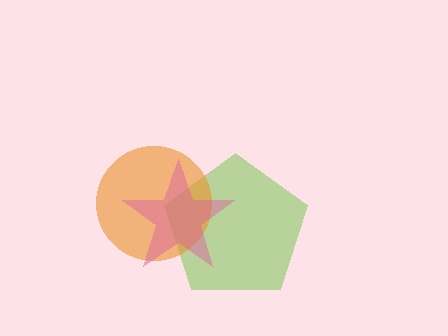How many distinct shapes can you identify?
There are 3 distinct shapes: a lime pentagon, an orange circle, a pink star.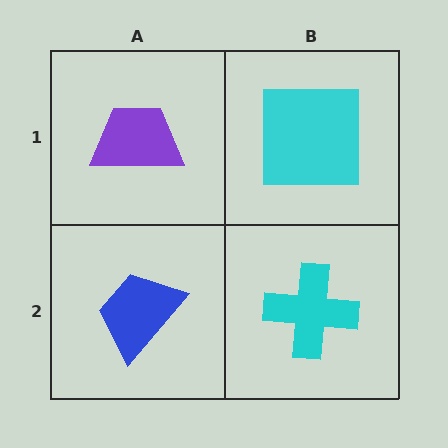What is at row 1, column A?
A purple trapezoid.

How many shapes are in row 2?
2 shapes.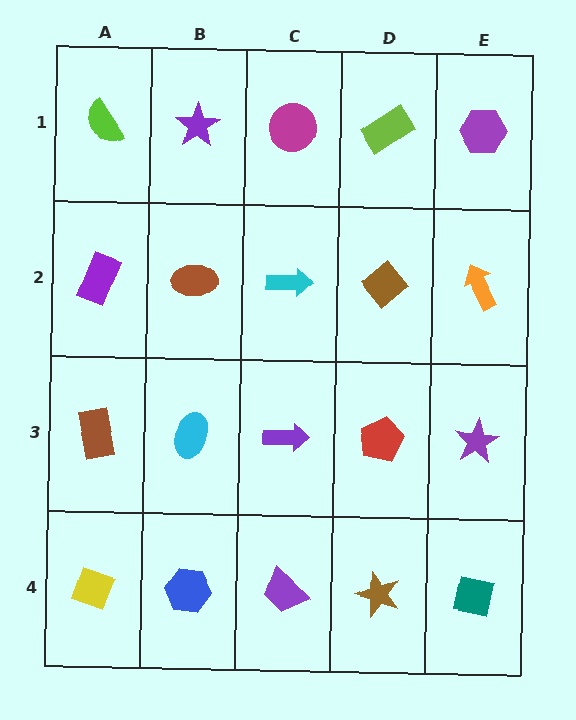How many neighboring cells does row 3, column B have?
4.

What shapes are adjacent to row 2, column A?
A lime semicircle (row 1, column A), a brown rectangle (row 3, column A), a brown ellipse (row 2, column B).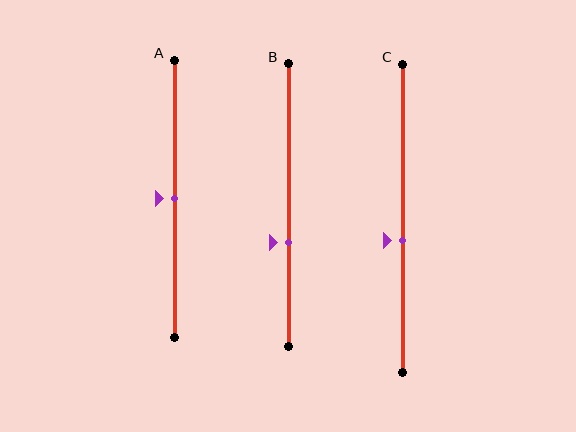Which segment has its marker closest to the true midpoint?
Segment A has its marker closest to the true midpoint.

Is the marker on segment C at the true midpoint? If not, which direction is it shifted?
No, the marker on segment C is shifted downward by about 7% of the segment length.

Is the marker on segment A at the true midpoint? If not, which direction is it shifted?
Yes, the marker on segment A is at the true midpoint.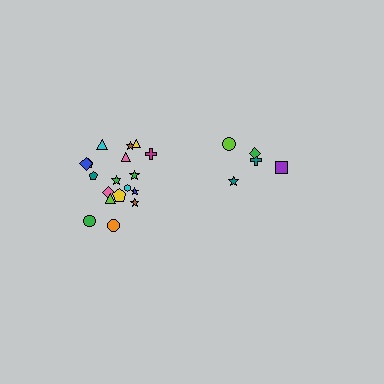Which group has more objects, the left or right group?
The left group.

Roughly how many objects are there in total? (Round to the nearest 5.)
Roughly 25 objects in total.